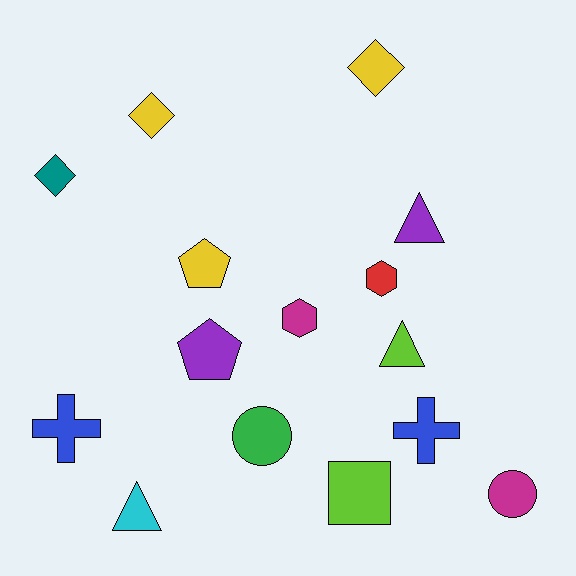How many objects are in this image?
There are 15 objects.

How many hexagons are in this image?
There are 2 hexagons.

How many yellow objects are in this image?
There are 3 yellow objects.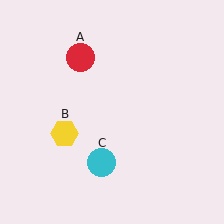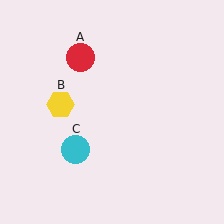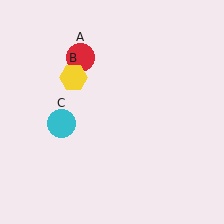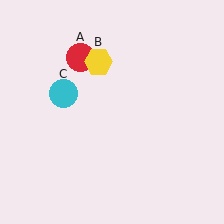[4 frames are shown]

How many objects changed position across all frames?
2 objects changed position: yellow hexagon (object B), cyan circle (object C).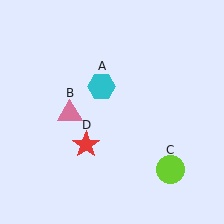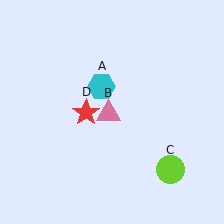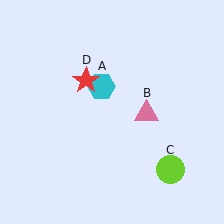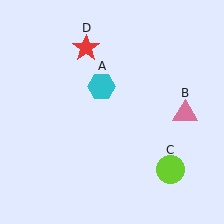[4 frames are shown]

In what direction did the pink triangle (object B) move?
The pink triangle (object B) moved right.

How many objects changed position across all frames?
2 objects changed position: pink triangle (object B), red star (object D).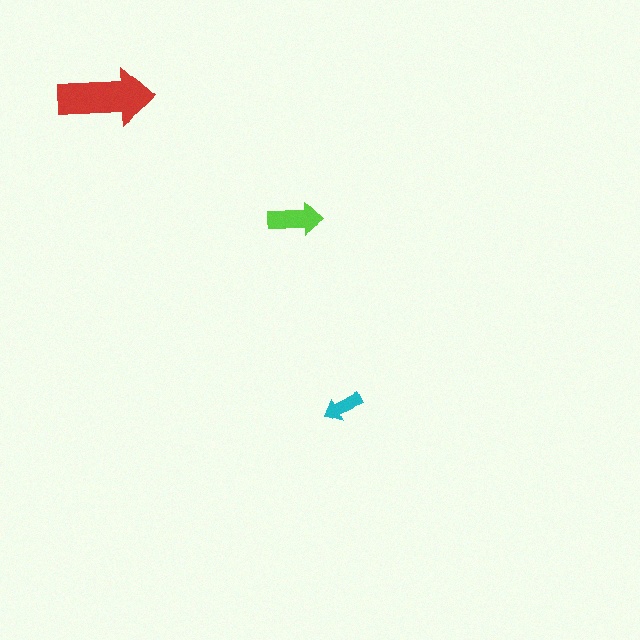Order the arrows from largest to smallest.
the red one, the lime one, the cyan one.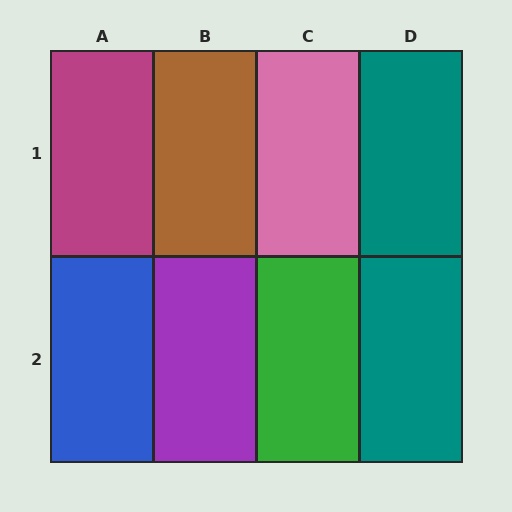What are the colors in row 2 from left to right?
Blue, purple, green, teal.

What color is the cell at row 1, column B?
Brown.